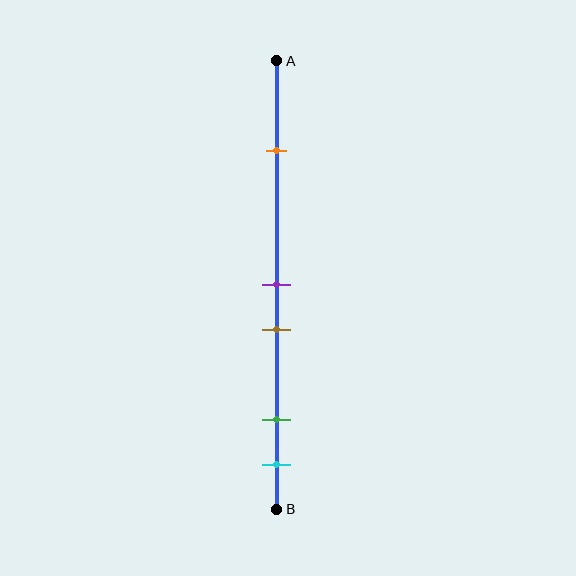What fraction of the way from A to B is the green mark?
The green mark is approximately 80% (0.8) of the way from A to B.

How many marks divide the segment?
There are 5 marks dividing the segment.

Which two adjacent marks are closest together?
The purple and brown marks are the closest adjacent pair.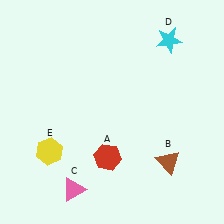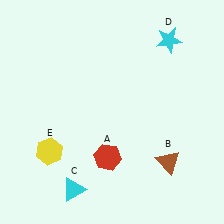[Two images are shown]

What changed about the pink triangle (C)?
In Image 1, C is pink. In Image 2, it changed to cyan.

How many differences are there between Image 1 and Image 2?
There is 1 difference between the two images.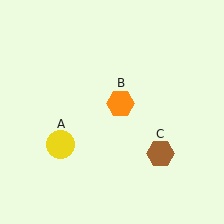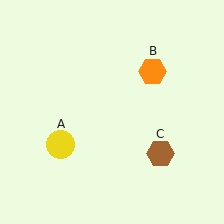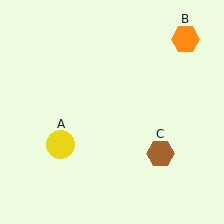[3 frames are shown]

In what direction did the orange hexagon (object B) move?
The orange hexagon (object B) moved up and to the right.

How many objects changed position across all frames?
1 object changed position: orange hexagon (object B).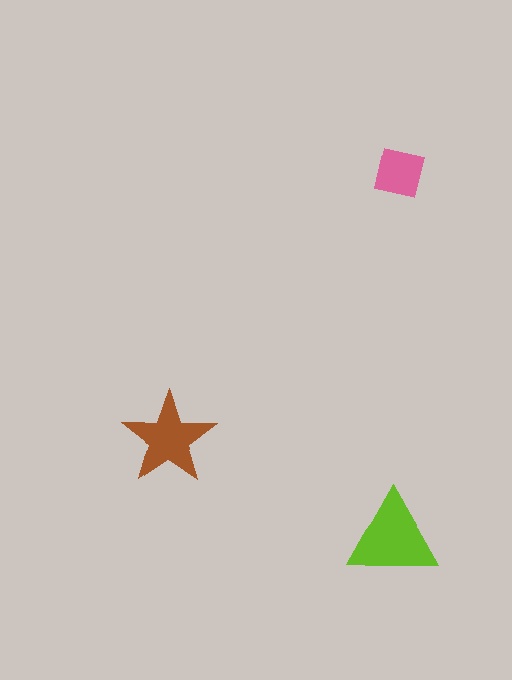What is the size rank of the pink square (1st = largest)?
3rd.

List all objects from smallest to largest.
The pink square, the brown star, the lime triangle.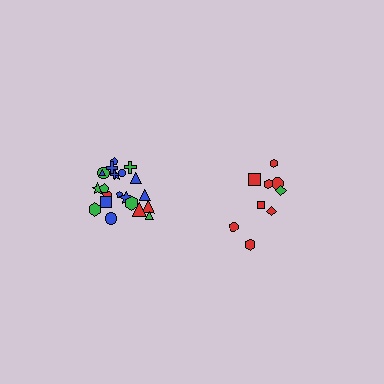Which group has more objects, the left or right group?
The left group.